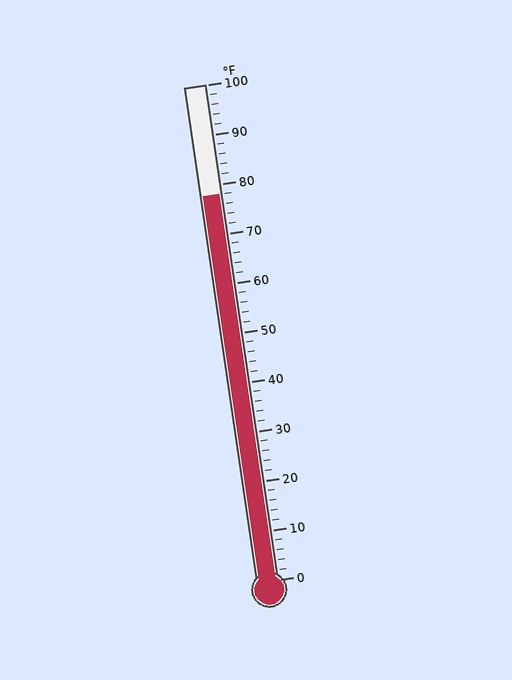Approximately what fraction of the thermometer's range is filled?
The thermometer is filled to approximately 80% of its range.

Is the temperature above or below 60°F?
The temperature is above 60°F.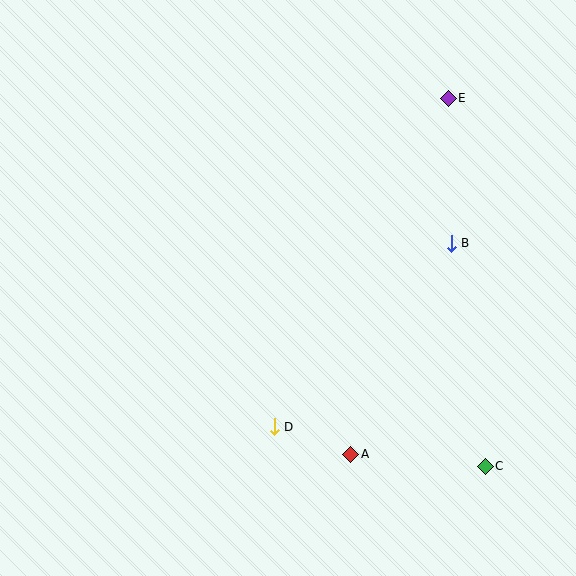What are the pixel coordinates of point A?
Point A is at (351, 454).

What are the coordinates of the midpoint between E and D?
The midpoint between E and D is at (361, 262).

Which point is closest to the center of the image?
Point D at (274, 427) is closest to the center.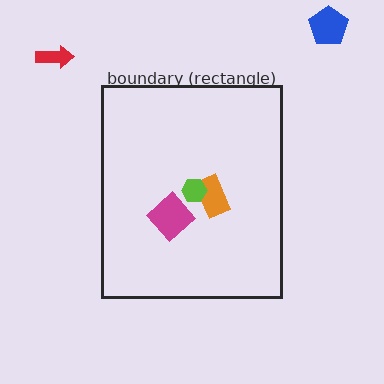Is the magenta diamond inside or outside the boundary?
Inside.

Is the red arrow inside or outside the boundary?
Outside.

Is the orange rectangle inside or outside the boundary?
Inside.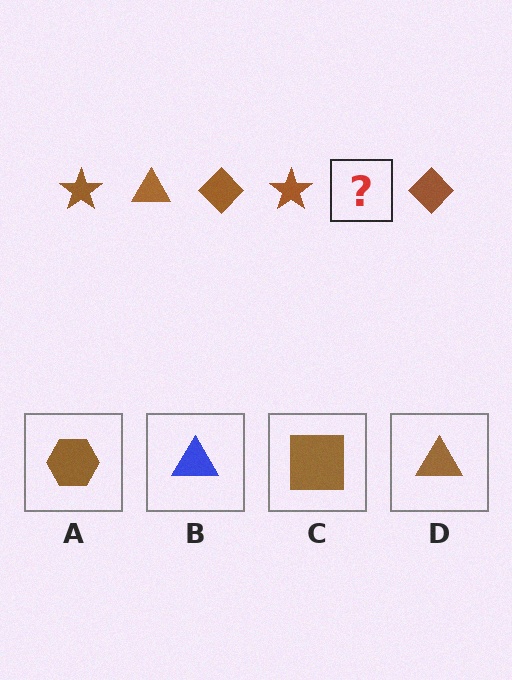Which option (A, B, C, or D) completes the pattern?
D.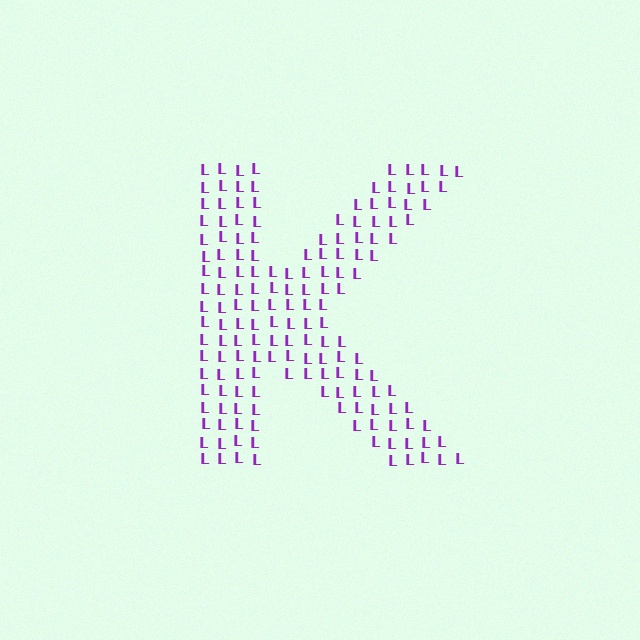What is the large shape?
The large shape is the letter K.